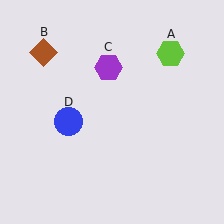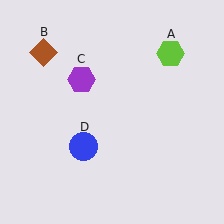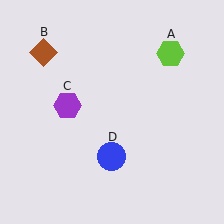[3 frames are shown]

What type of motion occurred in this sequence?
The purple hexagon (object C), blue circle (object D) rotated counterclockwise around the center of the scene.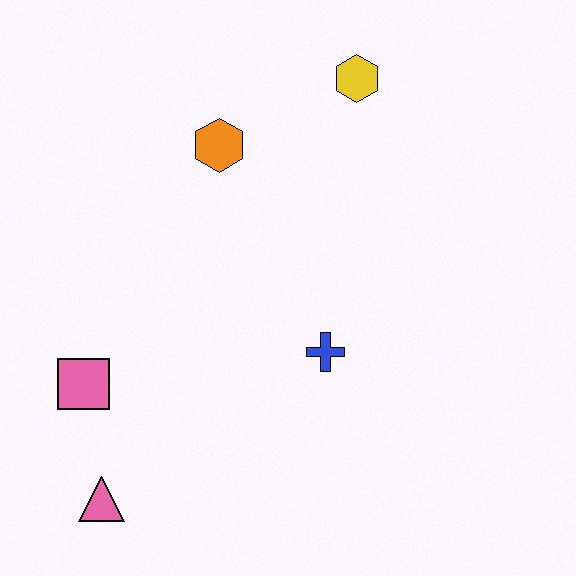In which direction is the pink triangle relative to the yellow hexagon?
The pink triangle is below the yellow hexagon.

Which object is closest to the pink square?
The pink triangle is closest to the pink square.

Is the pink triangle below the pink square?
Yes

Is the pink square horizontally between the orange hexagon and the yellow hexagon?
No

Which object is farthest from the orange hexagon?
The pink triangle is farthest from the orange hexagon.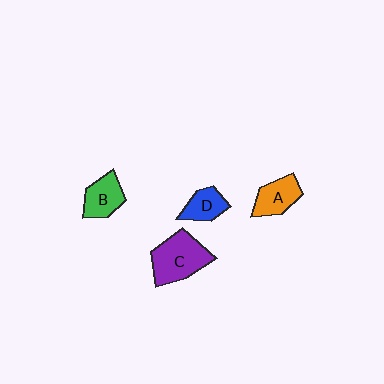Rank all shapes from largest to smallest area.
From largest to smallest: C (purple), A (orange), B (green), D (blue).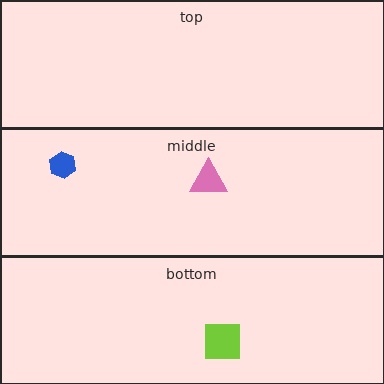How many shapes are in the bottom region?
1.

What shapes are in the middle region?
The pink triangle, the blue hexagon.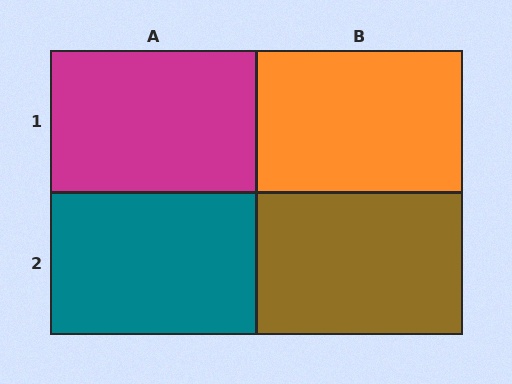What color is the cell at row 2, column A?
Teal.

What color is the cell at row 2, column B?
Brown.